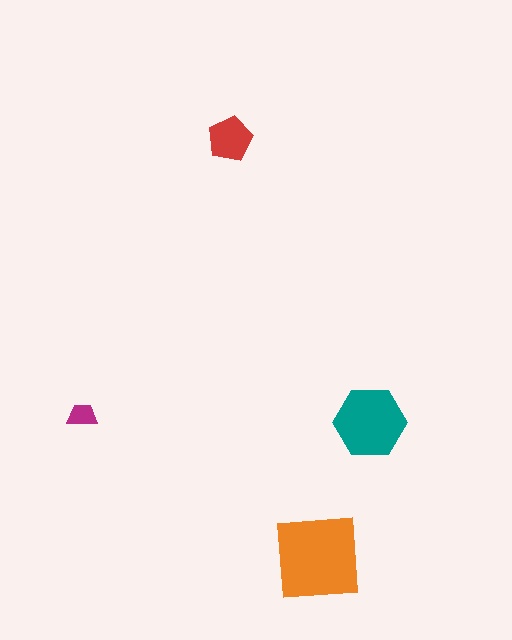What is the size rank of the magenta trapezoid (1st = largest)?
4th.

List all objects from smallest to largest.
The magenta trapezoid, the red pentagon, the teal hexagon, the orange square.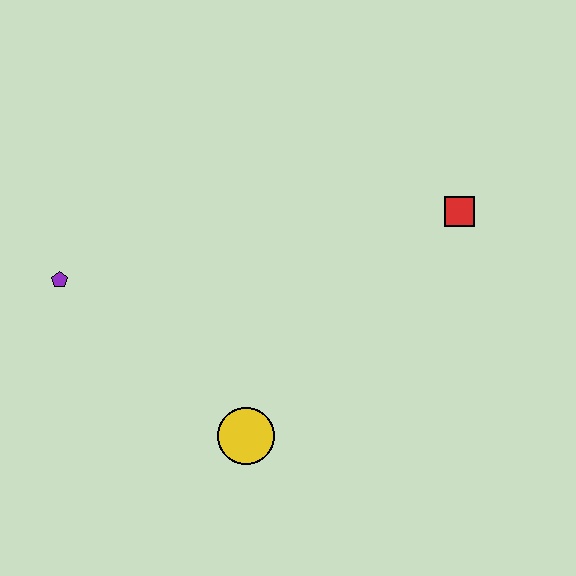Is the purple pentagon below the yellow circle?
No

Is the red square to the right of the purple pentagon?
Yes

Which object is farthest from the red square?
The purple pentagon is farthest from the red square.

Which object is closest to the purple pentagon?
The yellow circle is closest to the purple pentagon.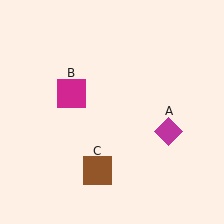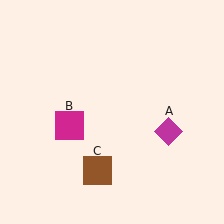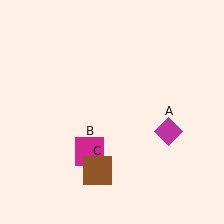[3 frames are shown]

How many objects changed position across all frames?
1 object changed position: magenta square (object B).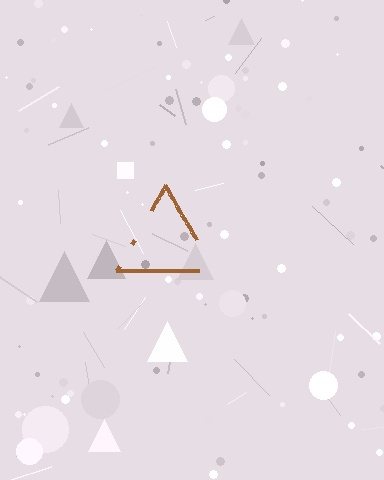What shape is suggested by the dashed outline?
The dashed outline suggests a triangle.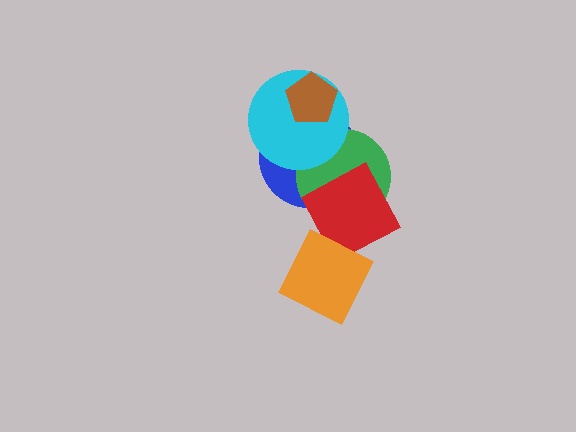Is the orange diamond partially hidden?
No, no other shape covers it.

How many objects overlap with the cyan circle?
3 objects overlap with the cyan circle.